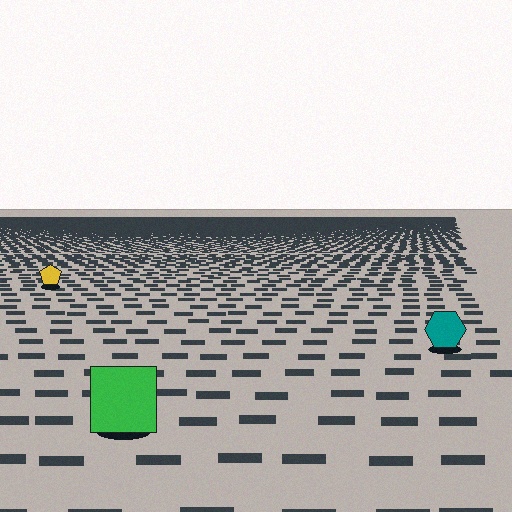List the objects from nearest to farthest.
From nearest to farthest: the green square, the teal hexagon, the yellow pentagon.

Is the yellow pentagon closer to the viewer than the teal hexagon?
No. The teal hexagon is closer — you can tell from the texture gradient: the ground texture is coarser near it.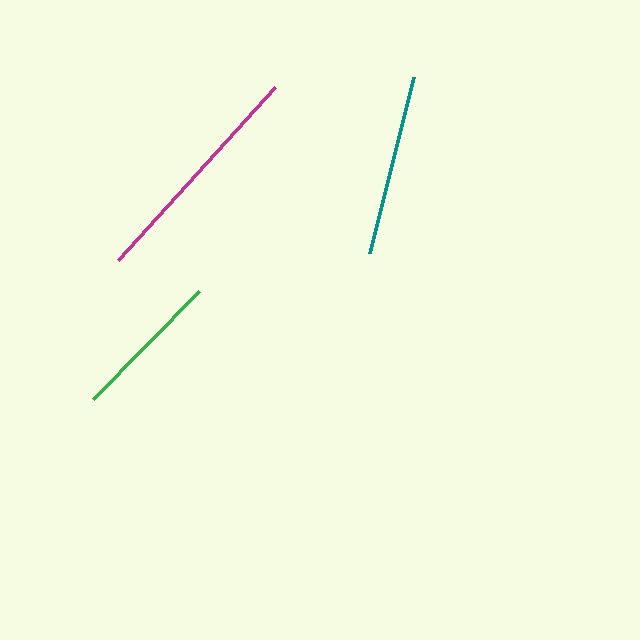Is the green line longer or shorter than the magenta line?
The magenta line is longer than the green line.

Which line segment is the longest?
The magenta line is the longest at approximately 234 pixels.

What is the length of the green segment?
The green segment is approximately 151 pixels long.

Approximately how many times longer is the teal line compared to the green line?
The teal line is approximately 1.2 times the length of the green line.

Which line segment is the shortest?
The green line is the shortest at approximately 151 pixels.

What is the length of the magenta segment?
The magenta segment is approximately 234 pixels long.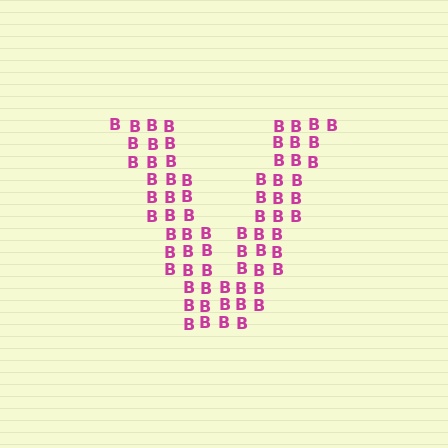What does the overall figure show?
The overall figure shows the letter V.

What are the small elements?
The small elements are letter B's.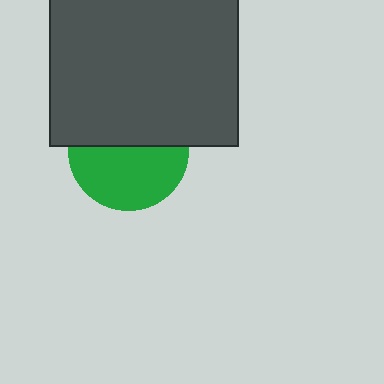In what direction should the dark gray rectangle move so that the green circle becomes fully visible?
The dark gray rectangle should move up. That is the shortest direction to clear the overlap and leave the green circle fully visible.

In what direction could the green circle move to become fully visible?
The green circle could move down. That would shift it out from behind the dark gray rectangle entirely.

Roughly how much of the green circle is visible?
About half of it is visible (roughly 53%).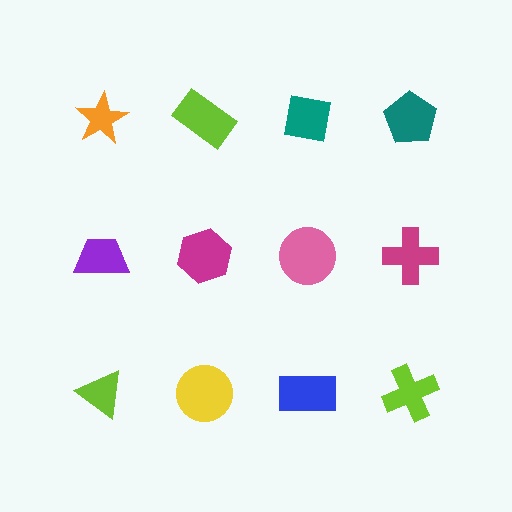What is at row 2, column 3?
A pink circle.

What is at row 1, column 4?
A teal pentagon.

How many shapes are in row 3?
4 shapes.